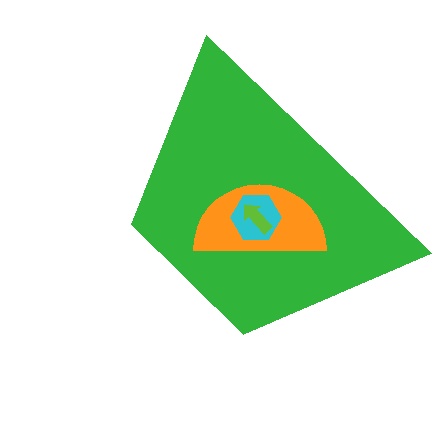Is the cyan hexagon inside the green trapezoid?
Yes.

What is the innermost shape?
The lime arrow.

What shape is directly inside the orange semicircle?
The cyan hexagon.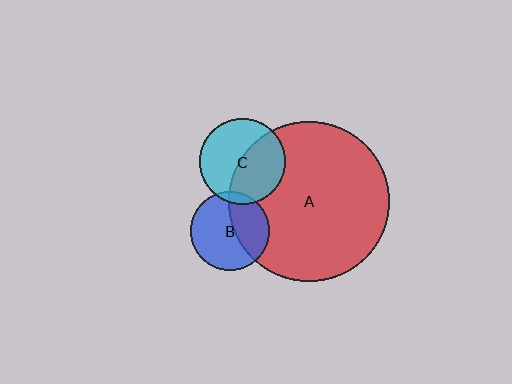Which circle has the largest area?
Circle A (red).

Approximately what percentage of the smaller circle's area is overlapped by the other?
Approximately 50%.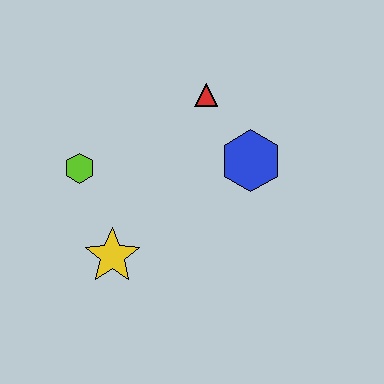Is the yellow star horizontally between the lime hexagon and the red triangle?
Yes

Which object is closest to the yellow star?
The lime hexagon is closest to the yellow star.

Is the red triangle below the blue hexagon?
No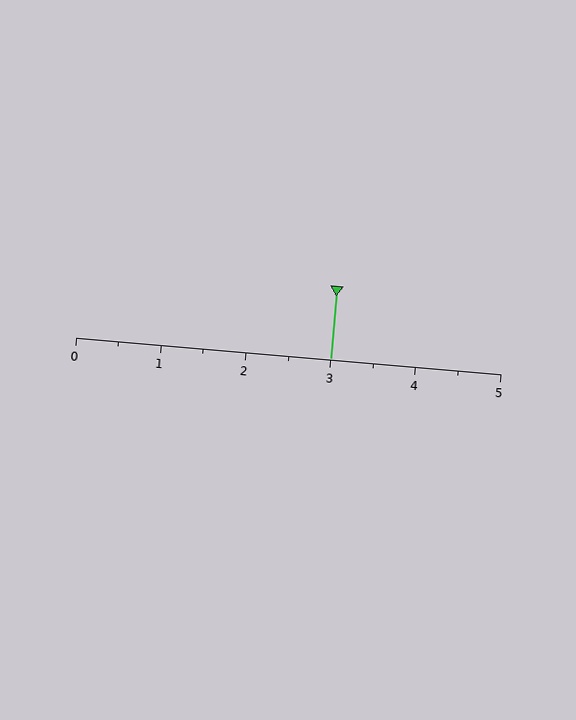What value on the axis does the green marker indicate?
The marker indicates approximately 3.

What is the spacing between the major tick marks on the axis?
The major ticks are spaced 1 apart.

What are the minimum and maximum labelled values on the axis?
The axis runs from 0 to 5.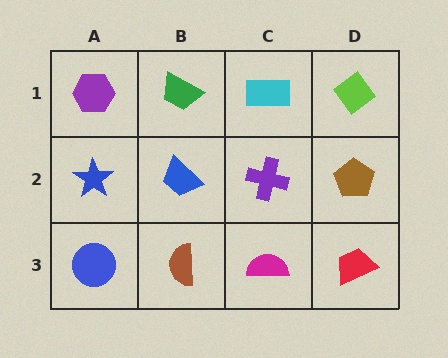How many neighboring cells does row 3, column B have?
3.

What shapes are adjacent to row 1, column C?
A purple cross (row 2, column C), a green trapezoid (row 1, column B), a lime diamond (row 1, column D).